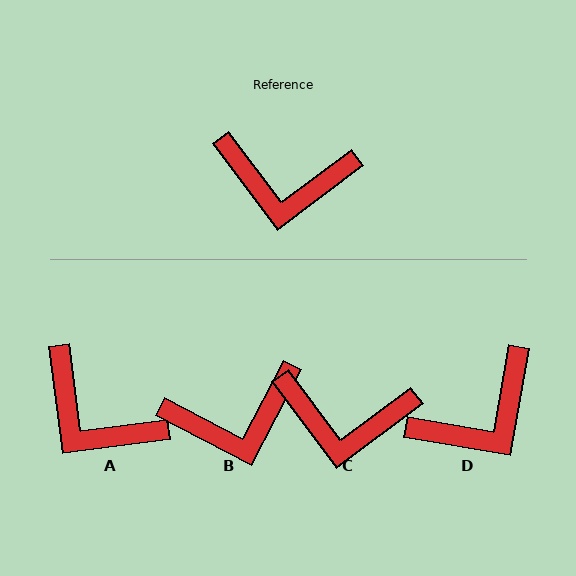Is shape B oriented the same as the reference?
No, it is off by about 26 degrees.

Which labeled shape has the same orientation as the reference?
C.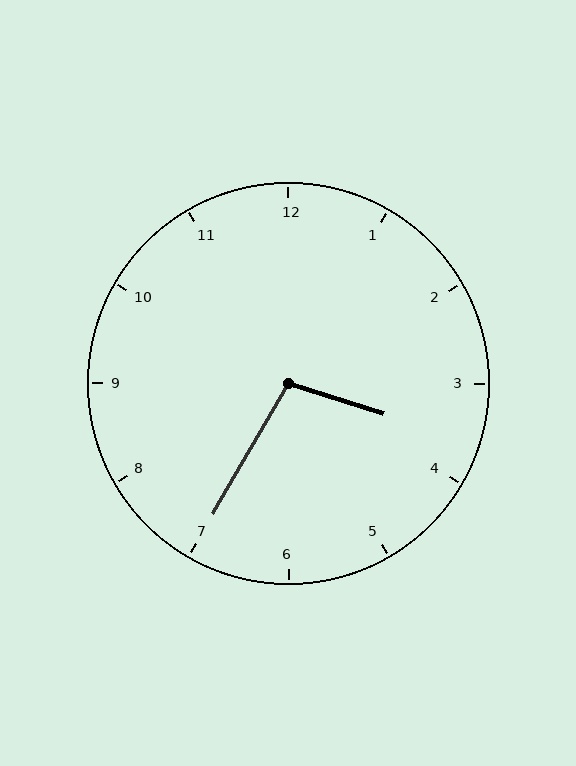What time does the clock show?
3:35.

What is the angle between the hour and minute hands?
Approximately 102 degrees.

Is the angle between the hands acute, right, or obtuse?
It is obtuse.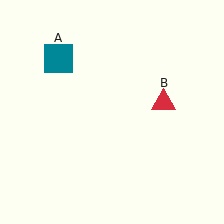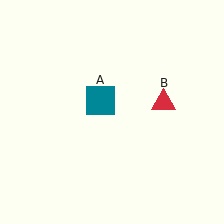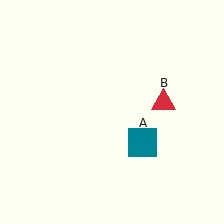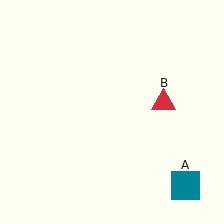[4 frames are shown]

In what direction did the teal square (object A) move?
The teal square (object A) moved down and to the right.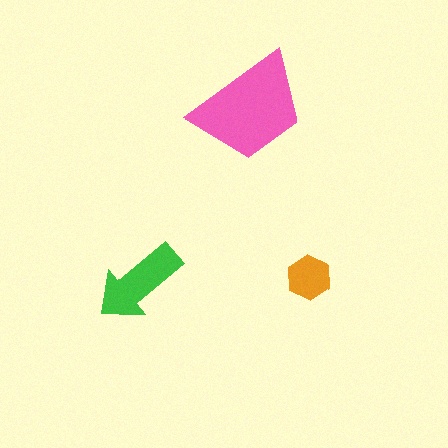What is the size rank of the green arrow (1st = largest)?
2nd.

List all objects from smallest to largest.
The orange hexagon, the green arrow, the pink trapezoid.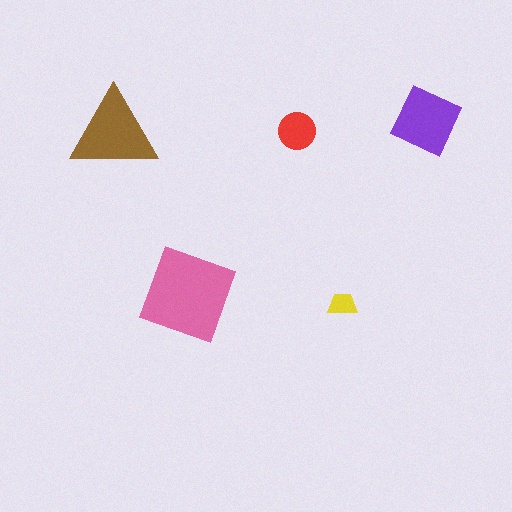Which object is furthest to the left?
The brown triangle is leftmost.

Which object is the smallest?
The yellow trapezoid.